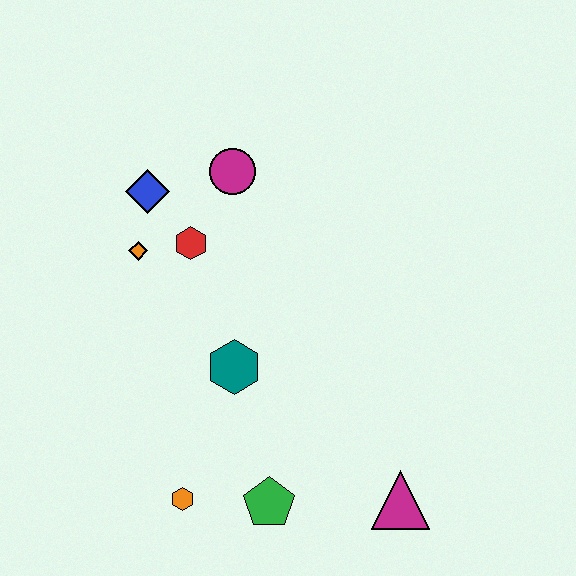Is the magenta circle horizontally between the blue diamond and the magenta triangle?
Yes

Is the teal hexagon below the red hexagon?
Yes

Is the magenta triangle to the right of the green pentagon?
Yes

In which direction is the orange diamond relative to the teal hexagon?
The orange diamond is above the teal hexagon.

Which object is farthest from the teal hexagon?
The magenta triangle is farthest from the teal hexagon.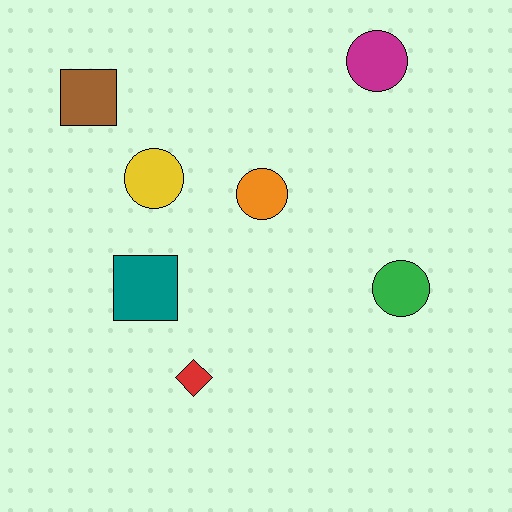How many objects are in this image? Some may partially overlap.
There are 7 objects.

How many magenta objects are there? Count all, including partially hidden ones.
There is 1 magenta object.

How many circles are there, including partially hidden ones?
There are 4 circles.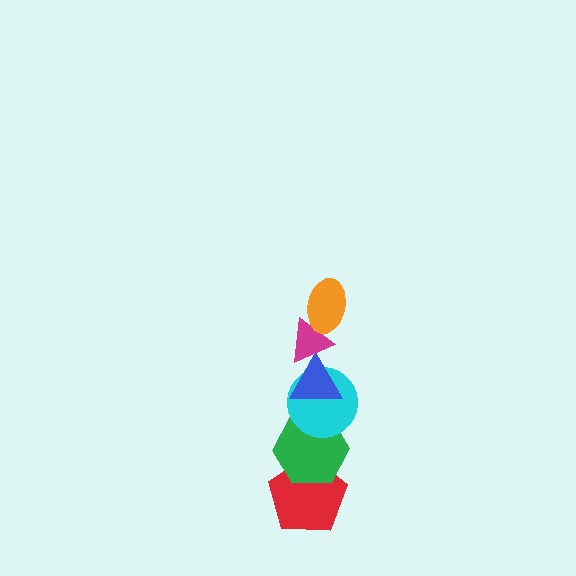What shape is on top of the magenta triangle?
The orange ellipse is on top of the magenta triangle.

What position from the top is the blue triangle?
The blue triangle is 3rd from the top.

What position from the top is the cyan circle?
The cyan circle is 4th from the top.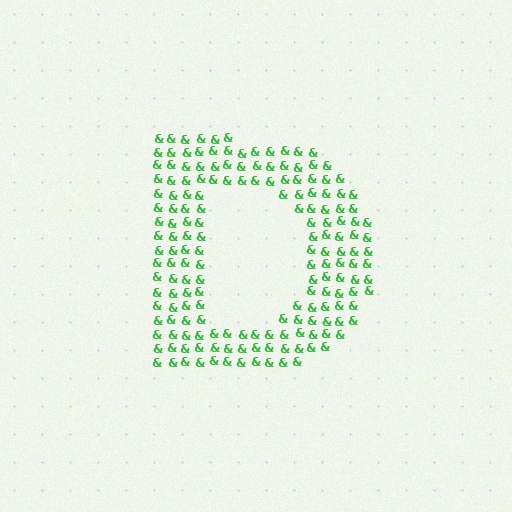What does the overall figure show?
The overall figure shows the letter D.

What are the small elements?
The small elements are ampersands.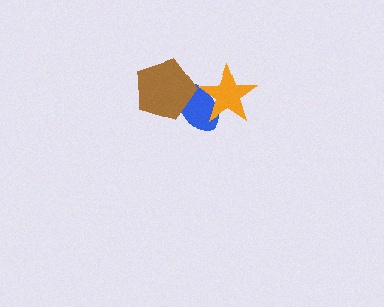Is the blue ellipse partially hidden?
Yes, it is partially covered by another shape.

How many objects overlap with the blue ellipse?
2 objects overlap with the blue ellipse.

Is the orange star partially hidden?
No, no other shape covers it.